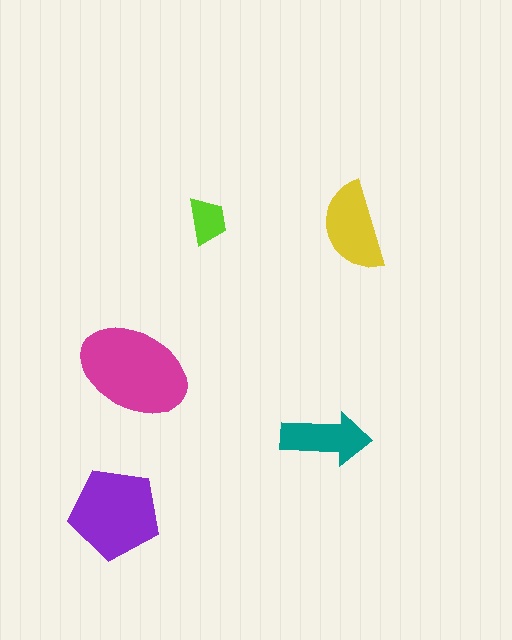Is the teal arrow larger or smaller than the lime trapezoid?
Larger.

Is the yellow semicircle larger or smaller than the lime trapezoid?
Larger.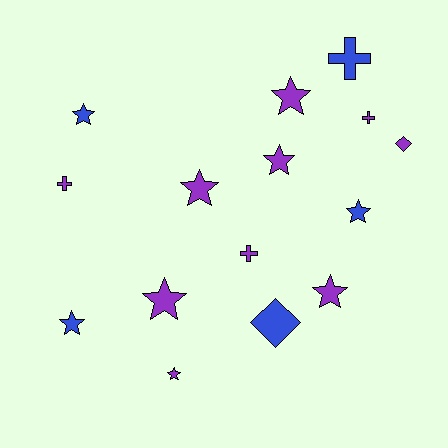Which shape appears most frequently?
Star, with 9 objects.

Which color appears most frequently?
Purple, with 10 objects.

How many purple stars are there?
There are 6 purple stars.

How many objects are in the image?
There are 15 objects.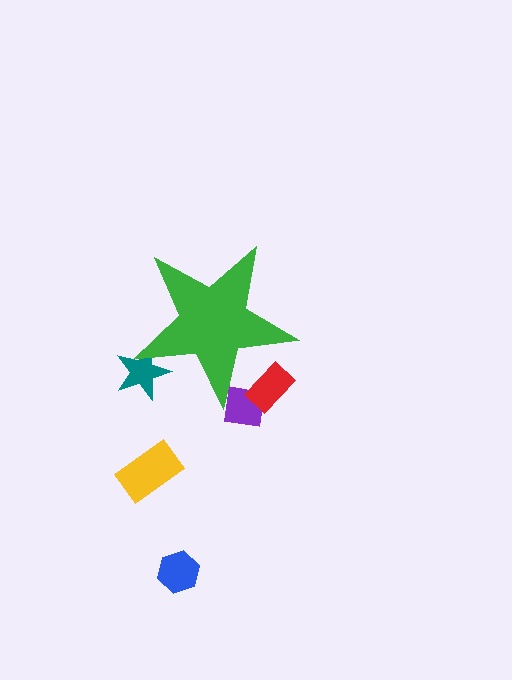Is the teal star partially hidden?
Yes, the teal star is partially hidden behind the green star.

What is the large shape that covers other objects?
A green star.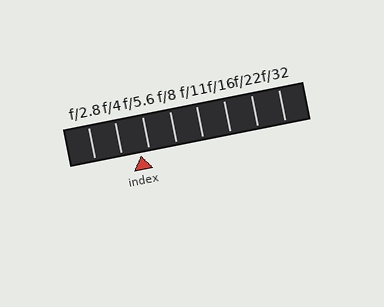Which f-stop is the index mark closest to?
The index mark is closest to f/5.6.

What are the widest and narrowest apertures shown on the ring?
The widest aperture shown is f/2.8 and the narrowest is f/32.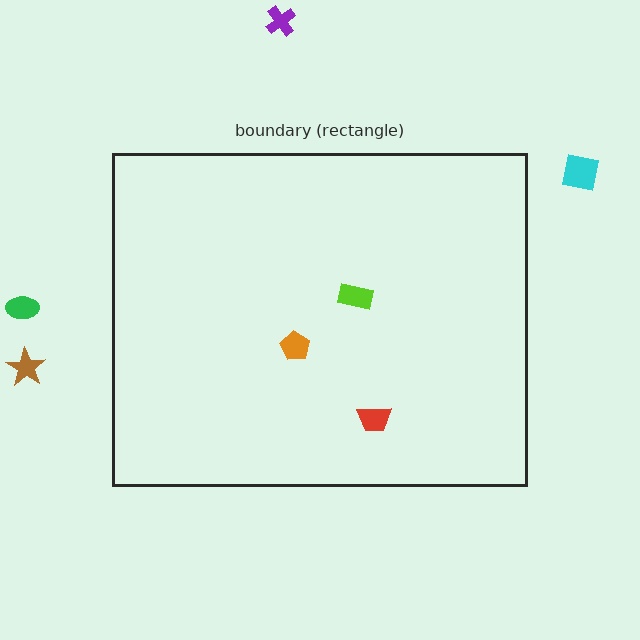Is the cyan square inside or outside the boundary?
Outside.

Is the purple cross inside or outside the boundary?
Outside.